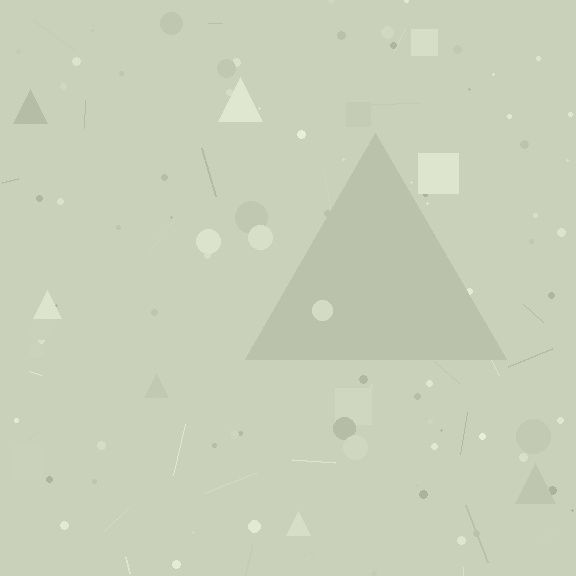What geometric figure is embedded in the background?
A triangle is embedded in the background.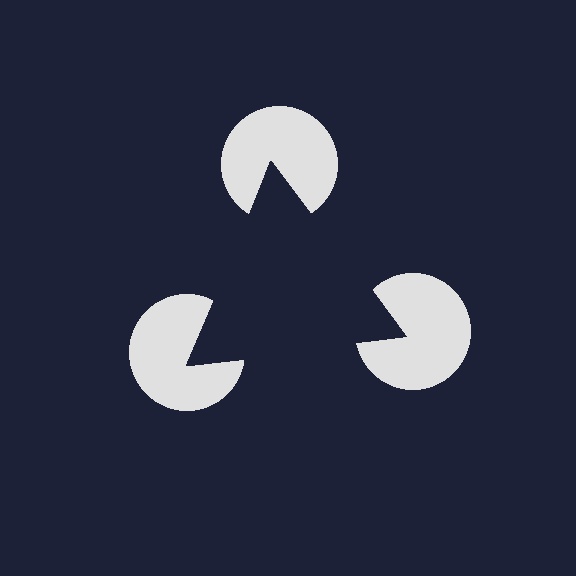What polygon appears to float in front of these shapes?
An illusory triangle — its edges are inferred from the aligned wedge cuts in the pac-man discs, not physically drawn.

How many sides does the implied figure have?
3 sides.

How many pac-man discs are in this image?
There are 3 — one at each vertex of the illusory triangle.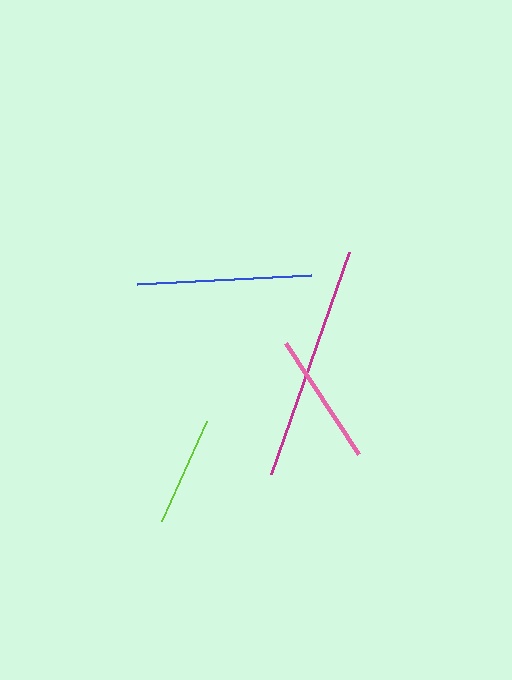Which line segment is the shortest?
The lime line is the shortest at approximately 110 pixels.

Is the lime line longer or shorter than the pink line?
The pink line is longer than the lime line.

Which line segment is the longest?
The magenta line is the longest at approximately 236 pixels.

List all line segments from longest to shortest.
From longest to shortest: magenta, blue, pink, lime.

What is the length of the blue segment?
The blue segment is approximately 175 pixels long.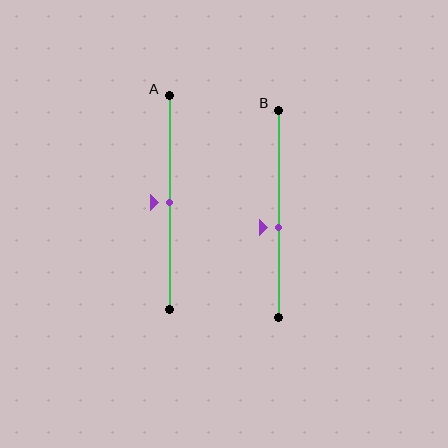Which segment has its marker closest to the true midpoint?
Segment A has its marker closest to the true midpoint.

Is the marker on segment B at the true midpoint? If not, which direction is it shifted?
No, the marker on segment B is shifted downward by about 7% of the segment length.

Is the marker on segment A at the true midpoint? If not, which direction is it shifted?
Yes, the marker on segment A is at the true midpoint.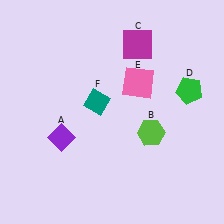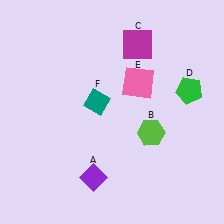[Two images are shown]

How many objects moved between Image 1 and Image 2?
1 object moved between the two images.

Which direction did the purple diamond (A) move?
The purple diamond (A) moved down.